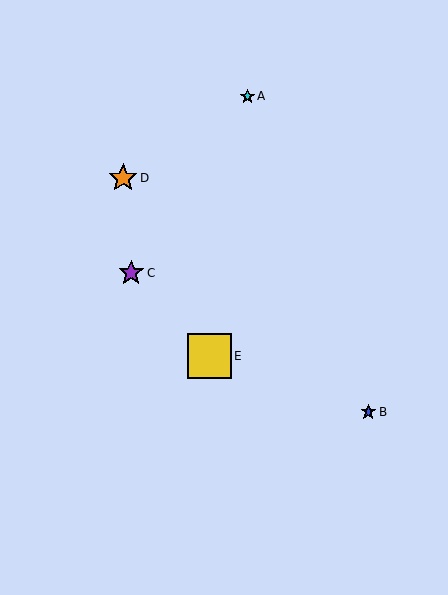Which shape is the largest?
The yellow square (labeled E) is the largest.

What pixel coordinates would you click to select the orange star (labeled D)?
Click at (123, 178) to select the orange star D.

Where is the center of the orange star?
The center of the orange star is at (123, 178).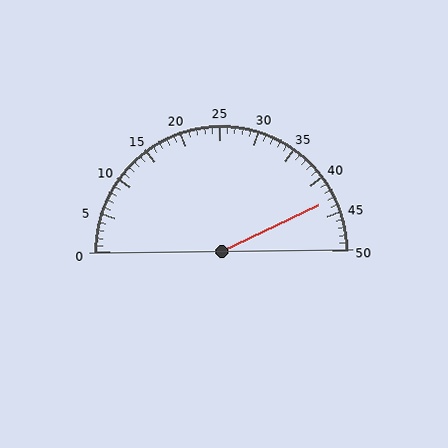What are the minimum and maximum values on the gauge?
The gauge ranges from 0 to 50.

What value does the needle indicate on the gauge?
The needle indicates approximately 43.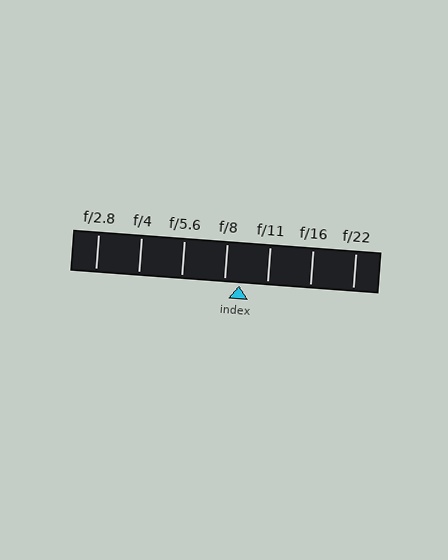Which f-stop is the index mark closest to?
The index mark is closest to f/8.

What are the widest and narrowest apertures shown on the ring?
The widest aperture shown is f/2.8 and the narrowest is f/22.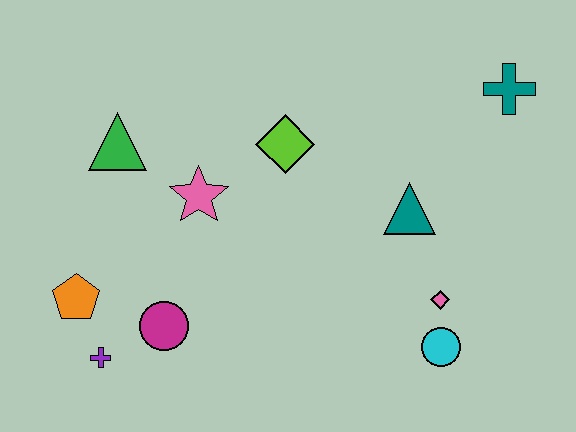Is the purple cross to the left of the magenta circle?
Yes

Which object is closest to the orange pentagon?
The purple cross is closest to the orange pentagon.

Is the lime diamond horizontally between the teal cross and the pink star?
Yes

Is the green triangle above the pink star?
Yes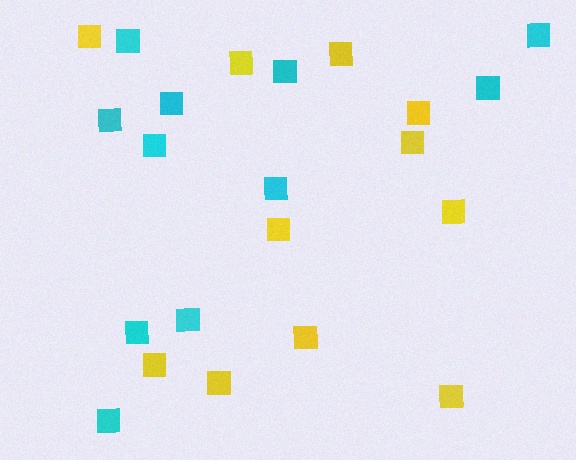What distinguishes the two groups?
There are 2 groups: one group of yellow squares (11) and one group of cyan squares (11).